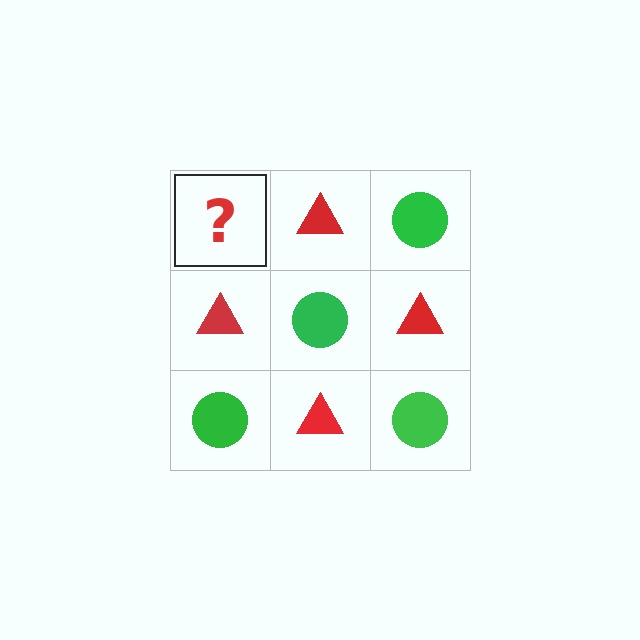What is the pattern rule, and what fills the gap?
The rule is that it alternates green circle and red triangle in a checkerboard pattern. The gap should be filled with a green circle.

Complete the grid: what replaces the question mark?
The question mark should be replaced with a green circle.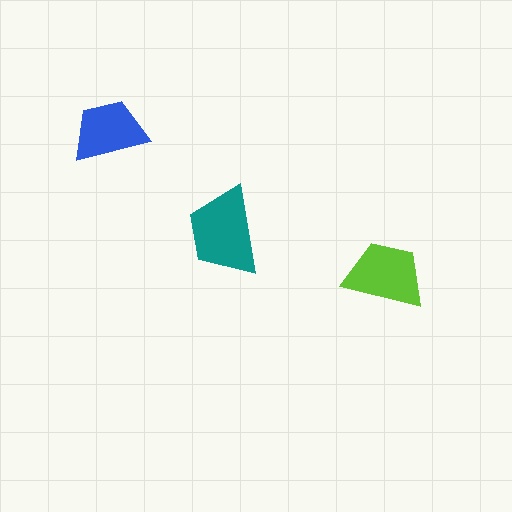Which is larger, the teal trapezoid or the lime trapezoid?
The teal one.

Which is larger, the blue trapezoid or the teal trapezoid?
The teal one.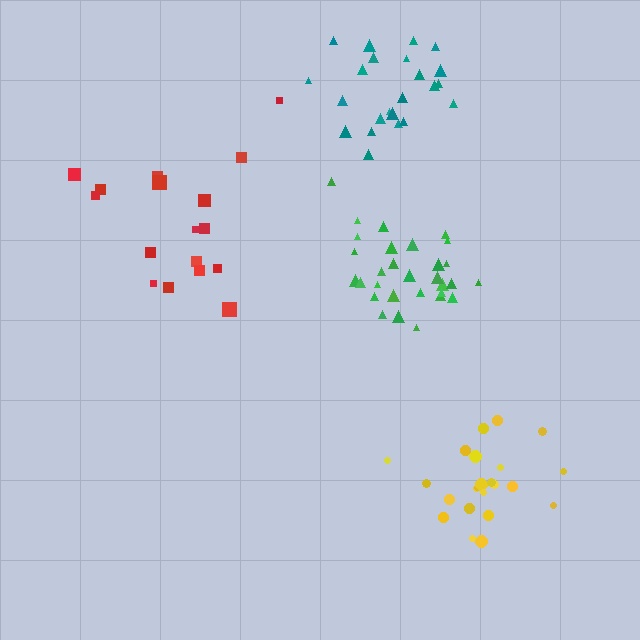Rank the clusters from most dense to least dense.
green, teal, yellow, red.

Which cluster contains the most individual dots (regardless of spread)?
Green (30).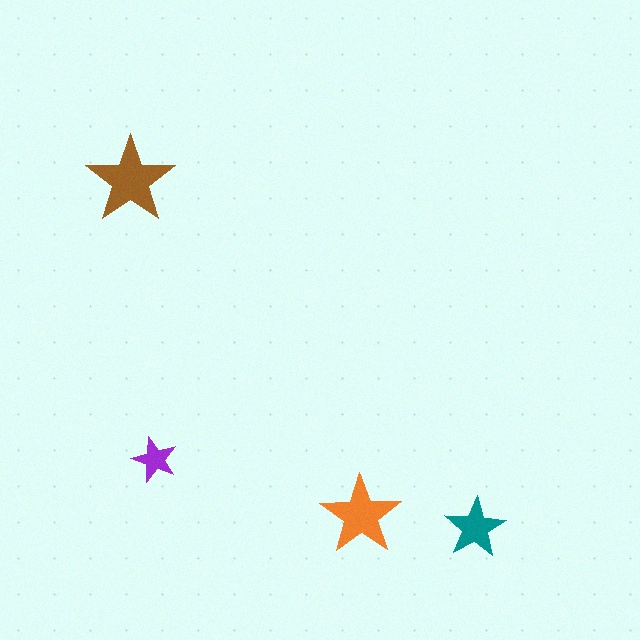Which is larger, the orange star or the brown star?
The brown one.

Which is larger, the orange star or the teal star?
The orange one.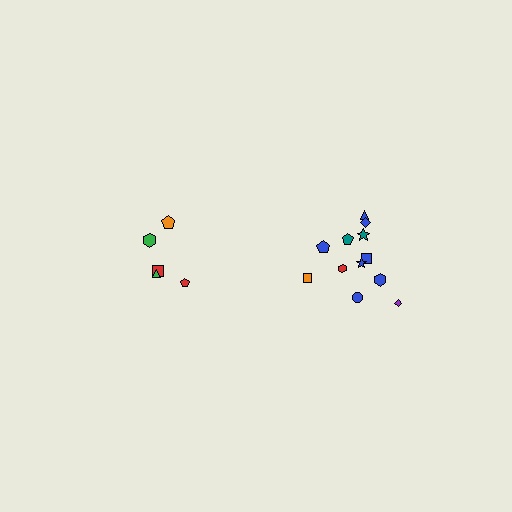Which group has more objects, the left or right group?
The right group.